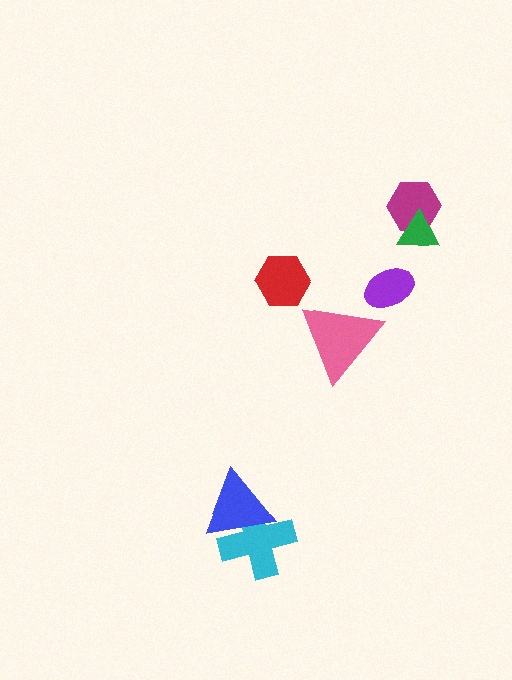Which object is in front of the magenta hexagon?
The green triangle is in front of the magenta hexagon.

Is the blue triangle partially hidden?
No, no other shape covers it.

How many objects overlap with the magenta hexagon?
1 object overlaps with the magenta hexagon.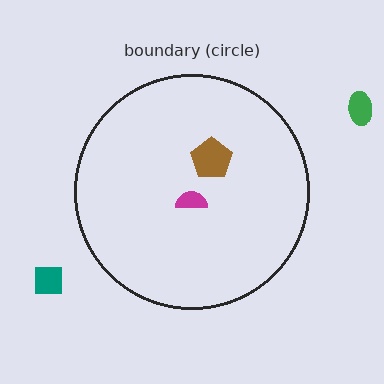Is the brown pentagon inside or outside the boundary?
Inside.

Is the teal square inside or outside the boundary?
Outside.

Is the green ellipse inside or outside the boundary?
Outside.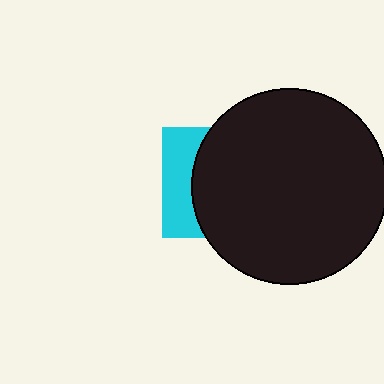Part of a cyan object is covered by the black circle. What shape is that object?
It is a square.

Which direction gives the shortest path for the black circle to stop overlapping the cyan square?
Moving right gives the shortest separation.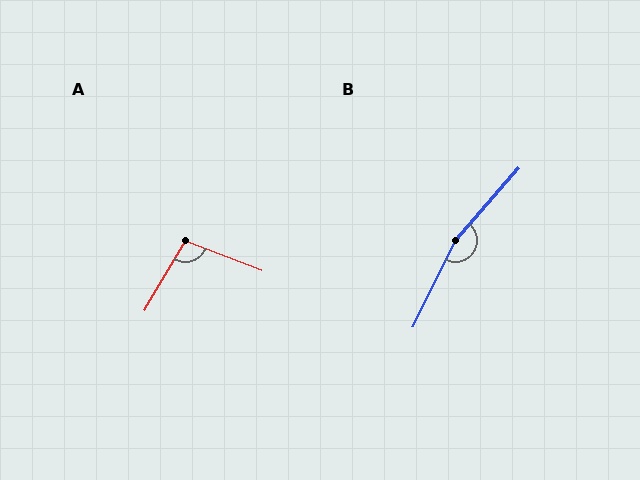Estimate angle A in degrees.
Approximately 99 degrees.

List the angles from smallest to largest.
A (99°), B (165°).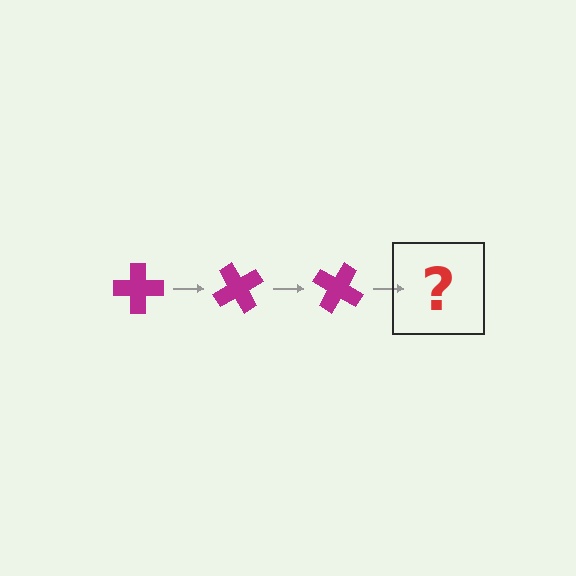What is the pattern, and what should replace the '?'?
The pattern is that the cross rotates 60 degrees each step. The '?' should be a magenta cross rotated 180 degrees.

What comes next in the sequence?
The next element should be a magenta cross rotated 180 degrees.